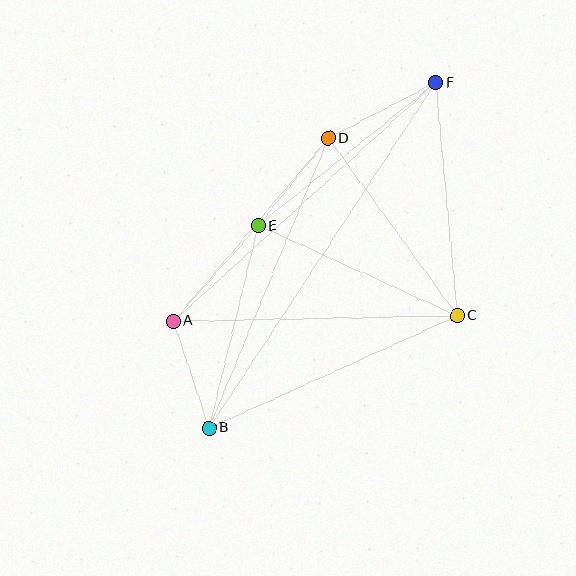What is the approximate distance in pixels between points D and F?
The distance between D and F is approximately 121 pixels.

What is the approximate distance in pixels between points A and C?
The distance between A and C is approximately 284 pixels.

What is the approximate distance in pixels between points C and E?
The distance between C and E is approximately 218 pixels.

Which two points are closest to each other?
Points D and E are closest to each other.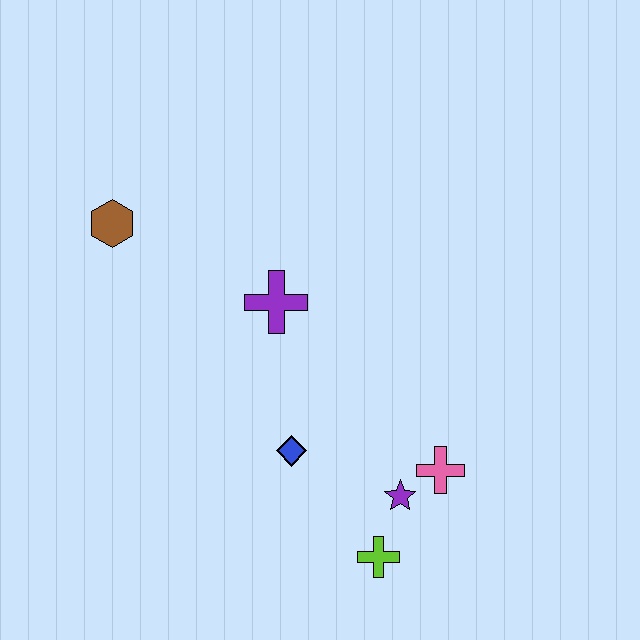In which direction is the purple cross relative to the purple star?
The purple cross is above the purple star.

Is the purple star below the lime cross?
No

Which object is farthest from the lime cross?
The brown hexagon is farthest from the lime cross.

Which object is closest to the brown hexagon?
The purple cross is closest to the brown hexagon.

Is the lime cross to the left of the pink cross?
Yes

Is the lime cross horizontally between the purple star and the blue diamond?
Yes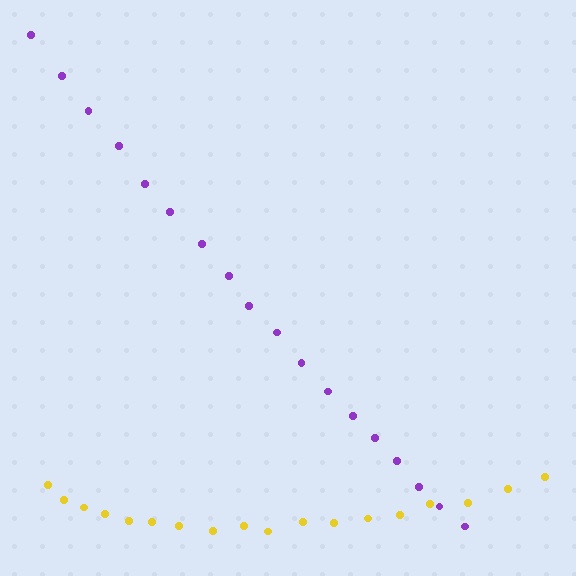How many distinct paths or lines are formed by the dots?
There are 2 distinct paths.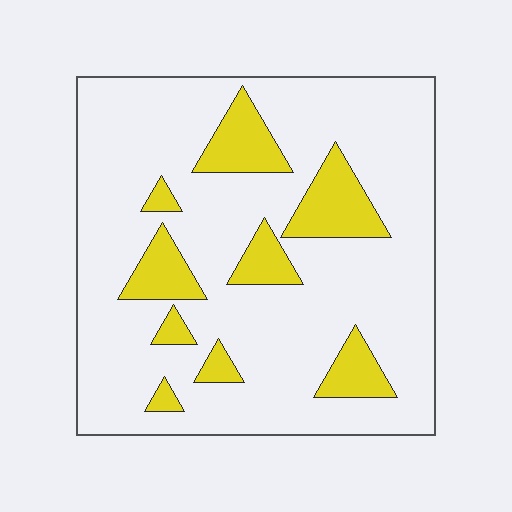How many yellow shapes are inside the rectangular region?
9.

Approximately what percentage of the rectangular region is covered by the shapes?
Approximately 20%.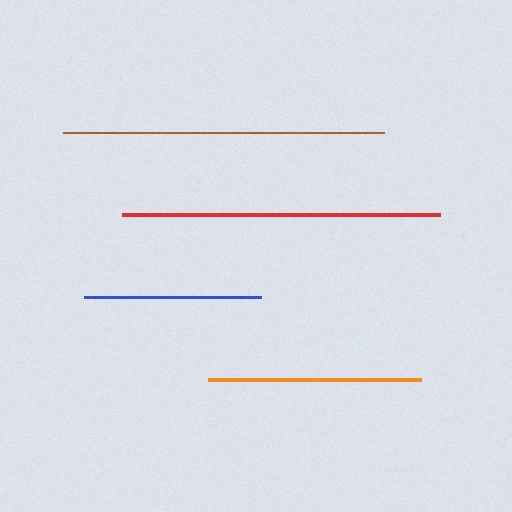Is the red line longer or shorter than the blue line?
The red line is longer than the blue line.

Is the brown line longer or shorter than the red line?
The brown line is longer than the red line.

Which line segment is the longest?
The brown line is the longest at approximately 321 pixels.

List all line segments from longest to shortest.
From longest to shortest: brown, red, orange, blue.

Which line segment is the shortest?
The blue line is the shortest at approximately 178 pixels.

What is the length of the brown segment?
The brown segment is approximately 321 pixels long.